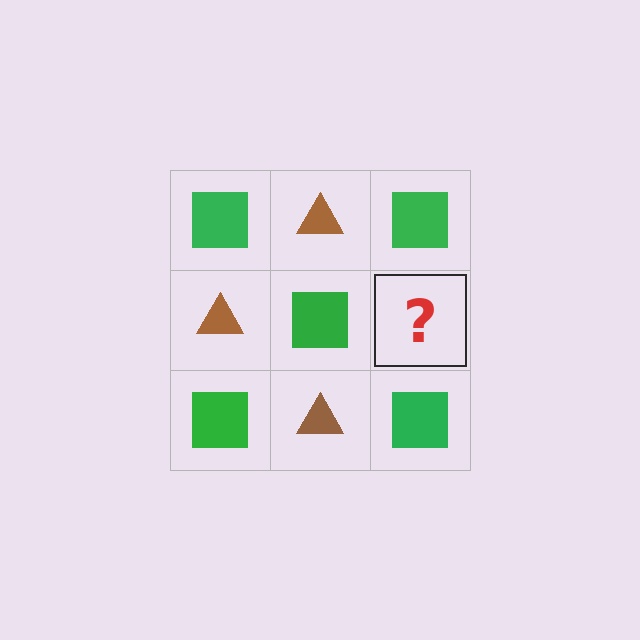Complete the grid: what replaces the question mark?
The question mark should be replaced with a brown triangle.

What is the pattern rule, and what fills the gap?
The rule is that it alternates green square and brown triangle in a checkerboard pattern. The gap should be filled with a brown triangle.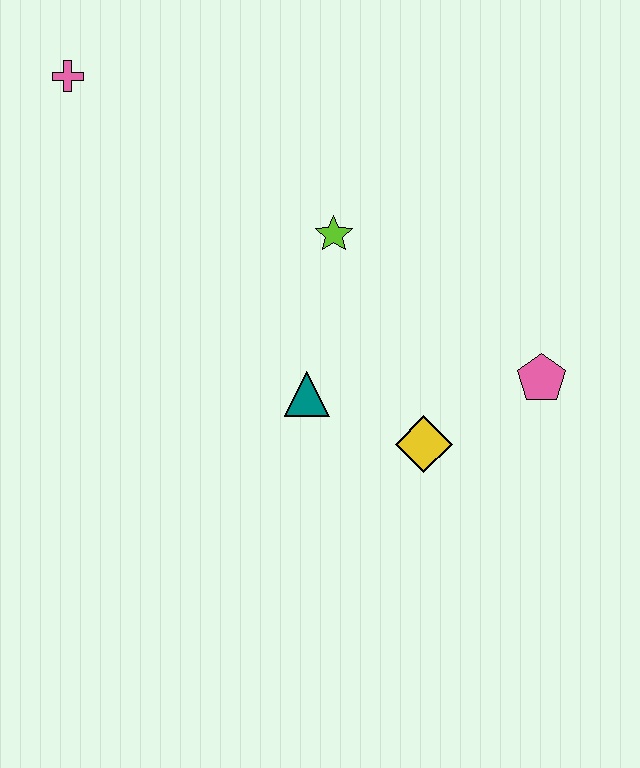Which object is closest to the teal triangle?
The yellow diamond is closest to the teal triangle.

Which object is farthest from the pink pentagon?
The pink cross is farthest from the pink pentagon.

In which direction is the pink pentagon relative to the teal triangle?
The pink pentagon is to the right of the teal triangle.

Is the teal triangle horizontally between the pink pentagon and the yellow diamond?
No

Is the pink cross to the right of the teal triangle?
No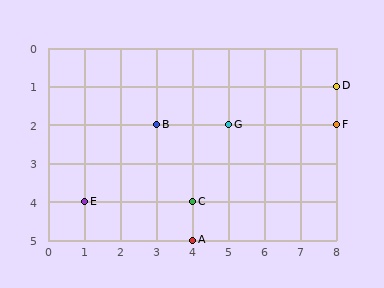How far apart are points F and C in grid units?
Points F and C are 4 columns and 2 rows apart (about 4.5 grid units diagonally).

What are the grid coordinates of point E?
Point E is at grid coordinates (1, 4).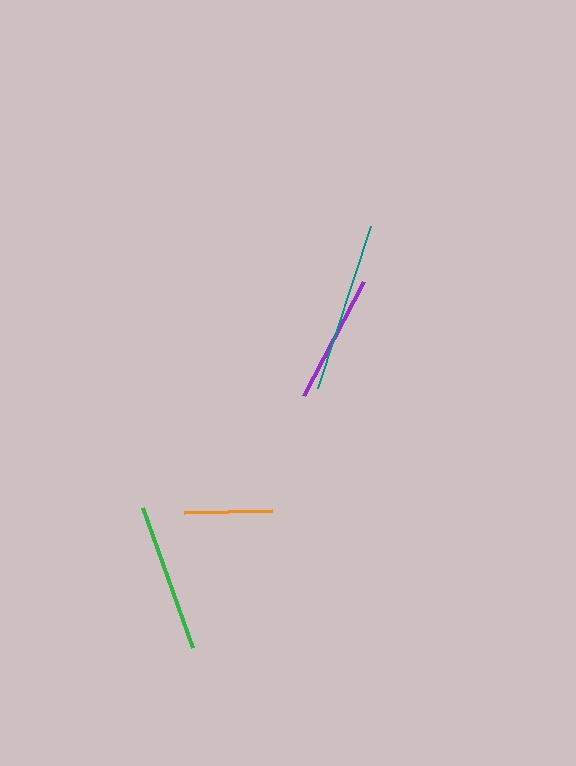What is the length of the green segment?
The green segment is approximately 148 pixels long.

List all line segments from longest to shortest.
From longest to shortest: teal, green, purple, orange.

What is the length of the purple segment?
The purple segment is approximately 128 pixels long.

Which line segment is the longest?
The teal line is the longest at approximately 171 pixels.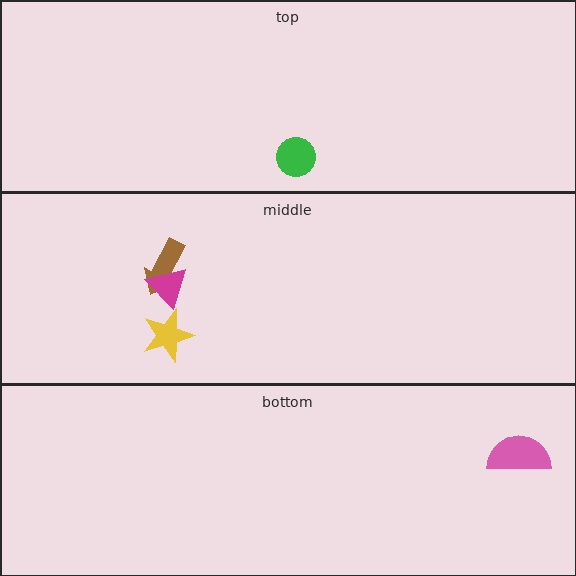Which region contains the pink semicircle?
The bottom region.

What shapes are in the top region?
The green circle.